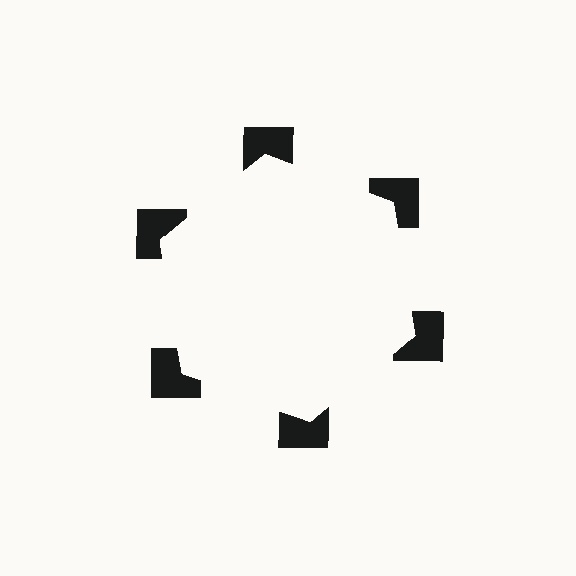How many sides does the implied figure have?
6 sides.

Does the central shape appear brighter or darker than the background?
It typically appears slightly brighter than the background, even though no actual brightness change is drawn.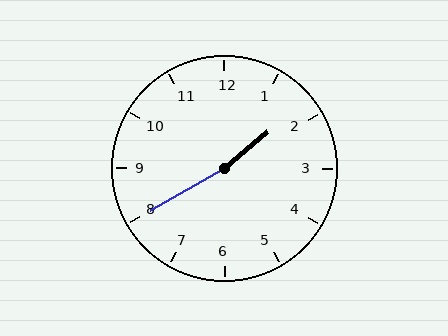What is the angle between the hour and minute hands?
Approximately 170 degrees.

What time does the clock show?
1:40.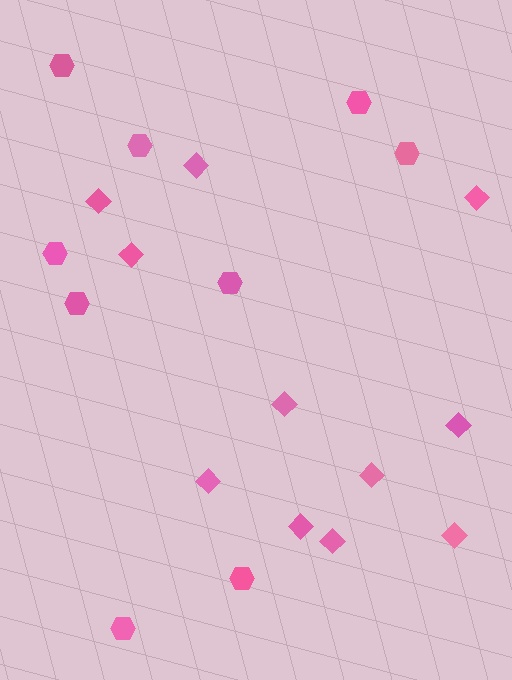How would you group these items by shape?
There are 2 groups: one group of diamonds (11) and one group of hexagons (9).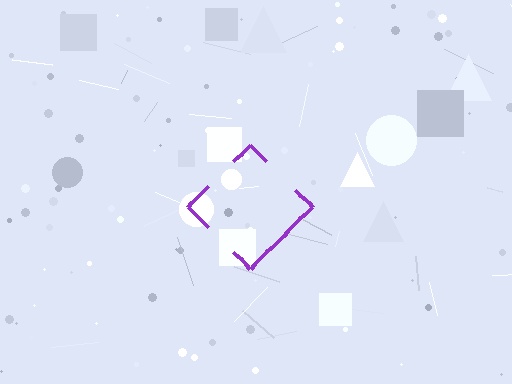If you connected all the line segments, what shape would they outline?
They would outline a diamond.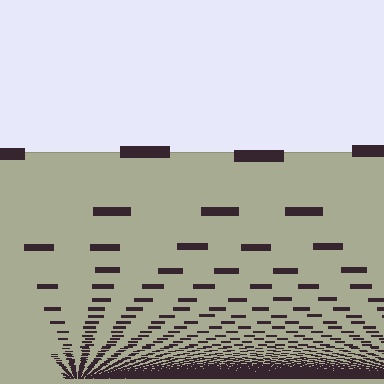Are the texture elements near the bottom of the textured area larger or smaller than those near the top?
Smaller. The gradient is inverted — elements near the bottom are smaller and denser.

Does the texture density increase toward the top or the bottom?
Density increases toward the bottom.